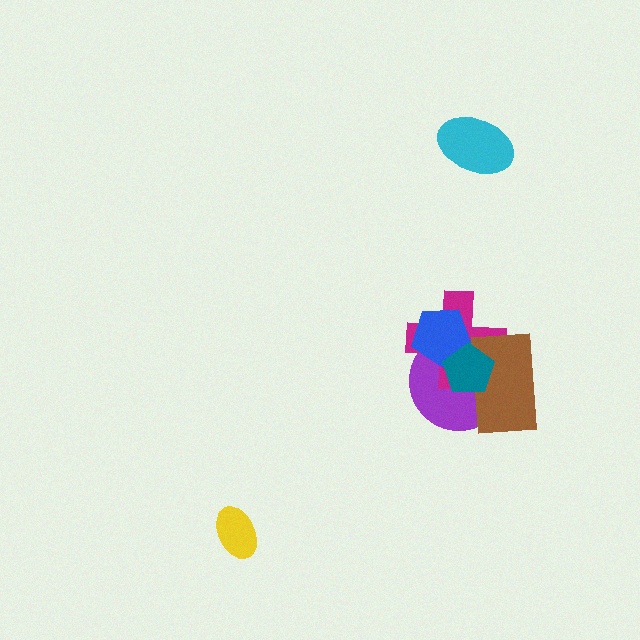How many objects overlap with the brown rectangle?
3 objects overlap with the brown rectangle.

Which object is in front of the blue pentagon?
The teal pentagon is in front of the blue pentagon.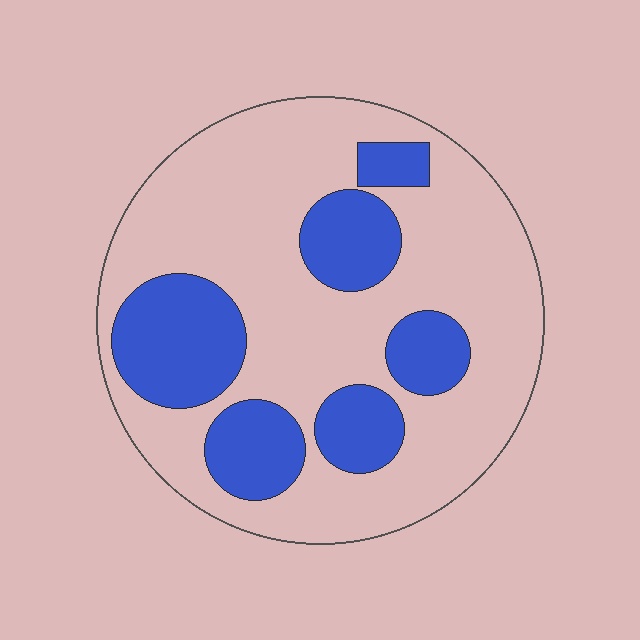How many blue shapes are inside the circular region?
6.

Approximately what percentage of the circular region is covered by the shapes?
Approximately 30%.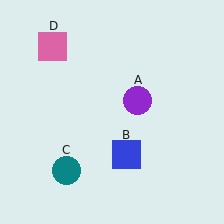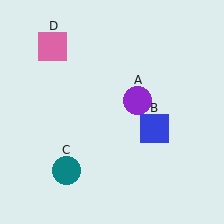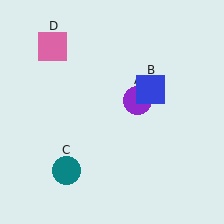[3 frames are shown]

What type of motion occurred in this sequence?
The blue square (object B) rotated counterclockwise around the center of the scene.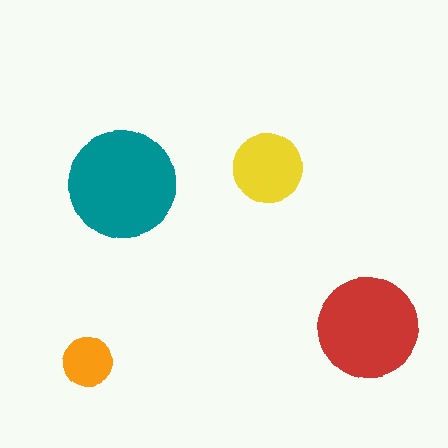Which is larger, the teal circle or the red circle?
The teal one.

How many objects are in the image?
There are 4 objects in the image.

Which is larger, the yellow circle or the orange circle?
The yellow one.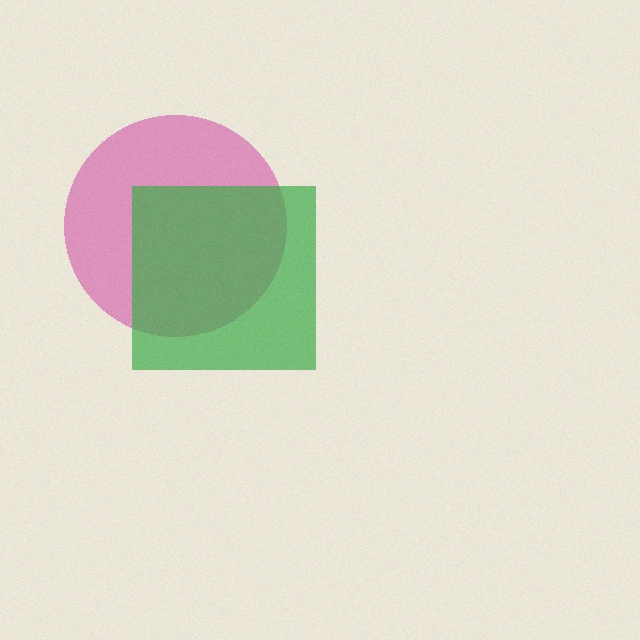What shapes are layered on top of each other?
The layered shapes are: a magenta circle, a green square.